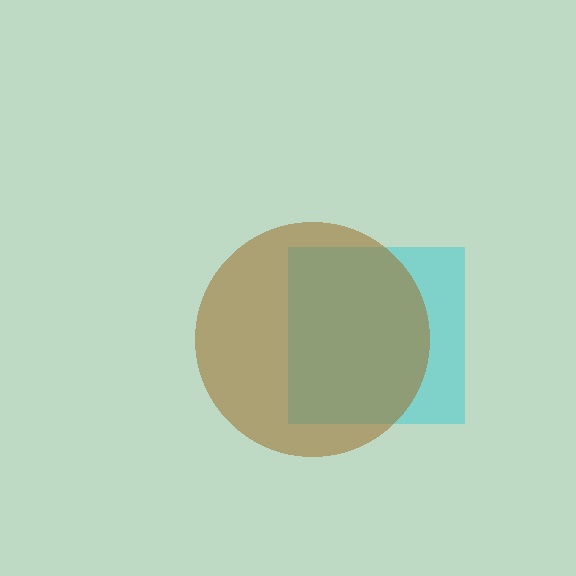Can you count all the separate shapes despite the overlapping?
Yes, there are 2 separate shapes.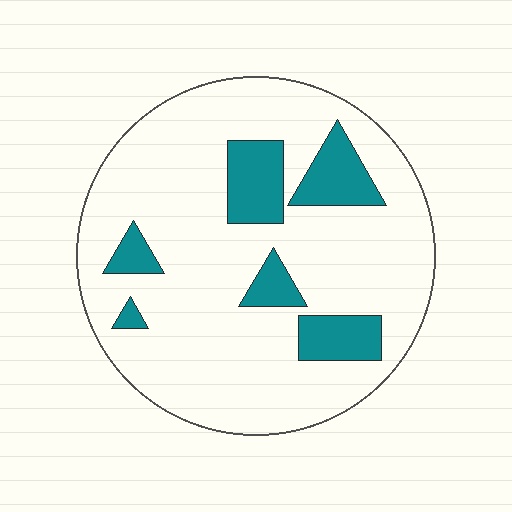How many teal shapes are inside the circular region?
6.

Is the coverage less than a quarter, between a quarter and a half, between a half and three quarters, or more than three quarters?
Less than a quarter.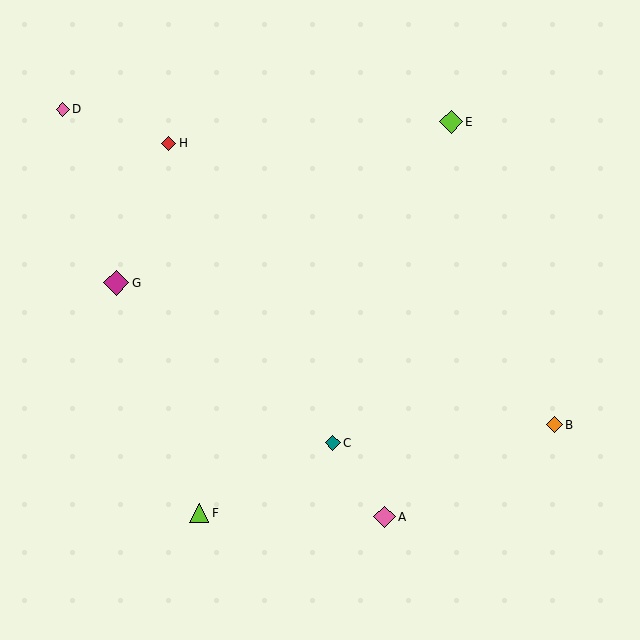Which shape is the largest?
The magenta diamond (labeled G) is the largest.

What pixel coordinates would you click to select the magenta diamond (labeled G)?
Click at (116, 283) to select the magenta diamond G.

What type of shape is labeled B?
Shape B is an orange diamond.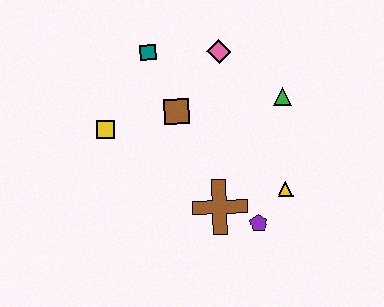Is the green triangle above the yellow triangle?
Yes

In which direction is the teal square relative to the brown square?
The teal square is above the brown square.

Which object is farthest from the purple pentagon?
The teal square is farthest from the purple pentagon.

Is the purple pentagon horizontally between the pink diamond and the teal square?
No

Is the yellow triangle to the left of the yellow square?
No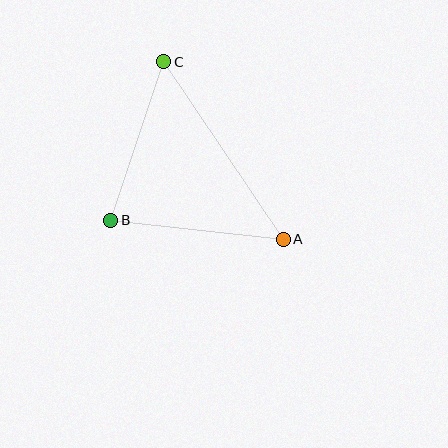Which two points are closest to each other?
Points B and C are closest to each other.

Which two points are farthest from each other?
Points A and C are farthest from each other.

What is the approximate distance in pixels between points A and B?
The distance between A and B is approximately 174 pixels.